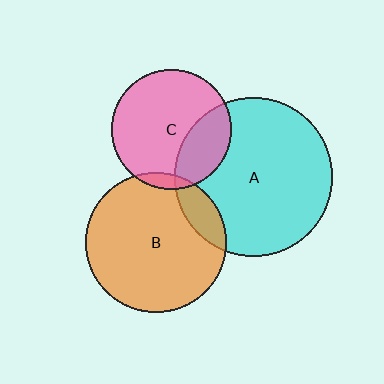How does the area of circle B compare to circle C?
Approximately 1.4 times.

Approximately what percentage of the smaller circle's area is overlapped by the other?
Approximately 5%.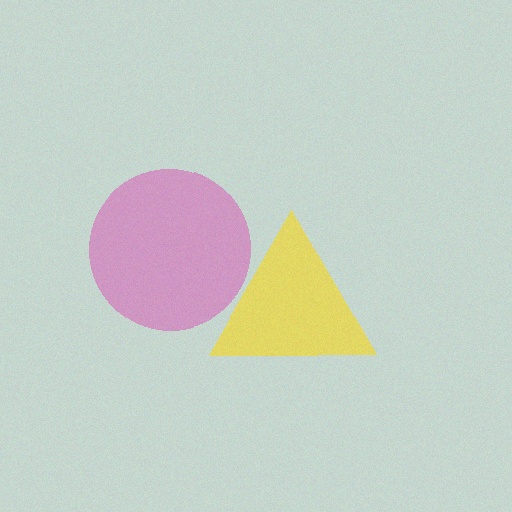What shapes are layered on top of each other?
The layered shapes are: a pink circle, a yellow triangle.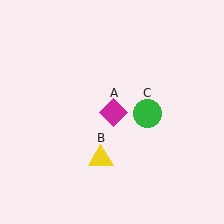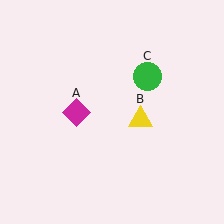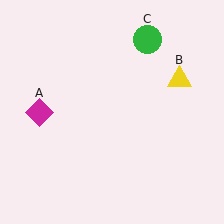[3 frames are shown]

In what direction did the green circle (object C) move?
The green circle (object C) moved up.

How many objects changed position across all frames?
3 objects changed position: magenta diamond (object A), yellow triangle (object B), green circle (object C).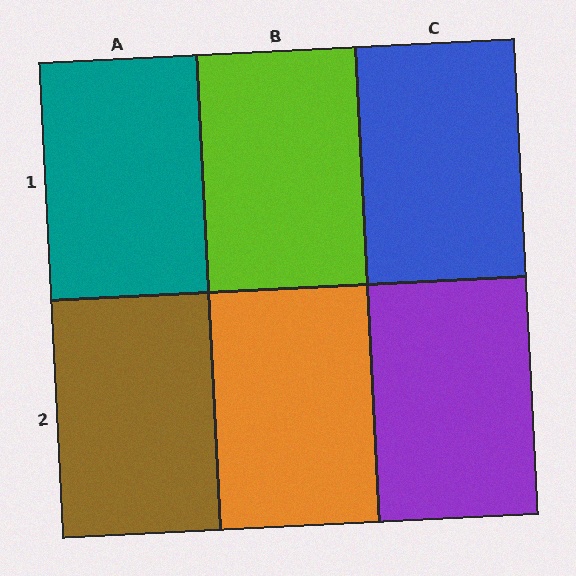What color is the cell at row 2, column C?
Purple.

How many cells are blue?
1 cell is blue.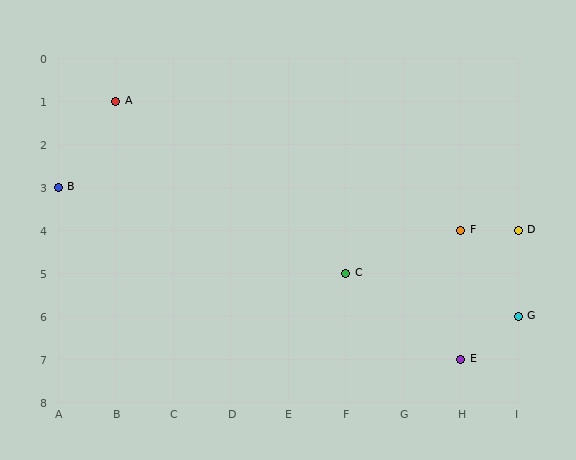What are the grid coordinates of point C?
Point C is at grid coordinates (F, 5).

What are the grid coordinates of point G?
Point G is at grid coordinates (I, 6).